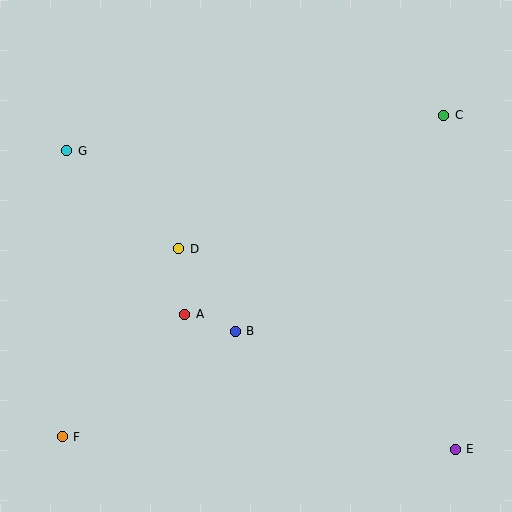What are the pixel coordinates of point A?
Point A is at (185, 314).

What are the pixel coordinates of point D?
Point D is at (179, 249).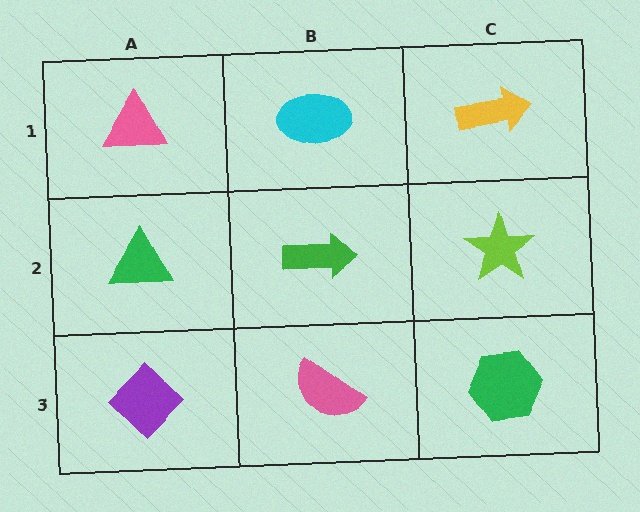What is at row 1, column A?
A pink triangle.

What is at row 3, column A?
A purple diamond.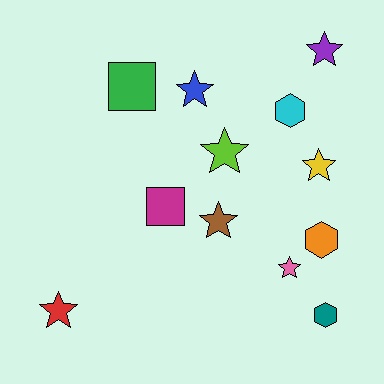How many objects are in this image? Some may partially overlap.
There are 12 objects.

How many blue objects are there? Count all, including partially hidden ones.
There is 1 blue object.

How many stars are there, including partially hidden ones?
There are 7 stars.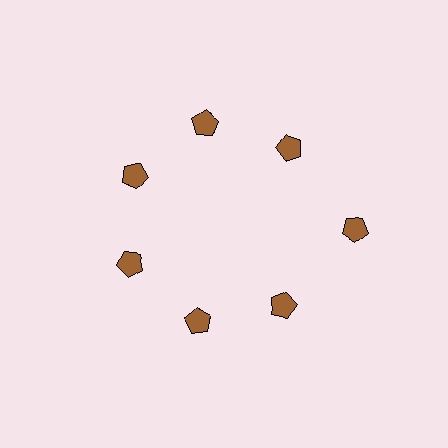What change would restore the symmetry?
The symmetry would be restored by moving it inward, back onto the ring so that all 7 pentagons sit at equal angles and equal distance from the center.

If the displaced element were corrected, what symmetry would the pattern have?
It would have 7-fold rotational symmetry — the pattern would map onto itself every 51 degrees.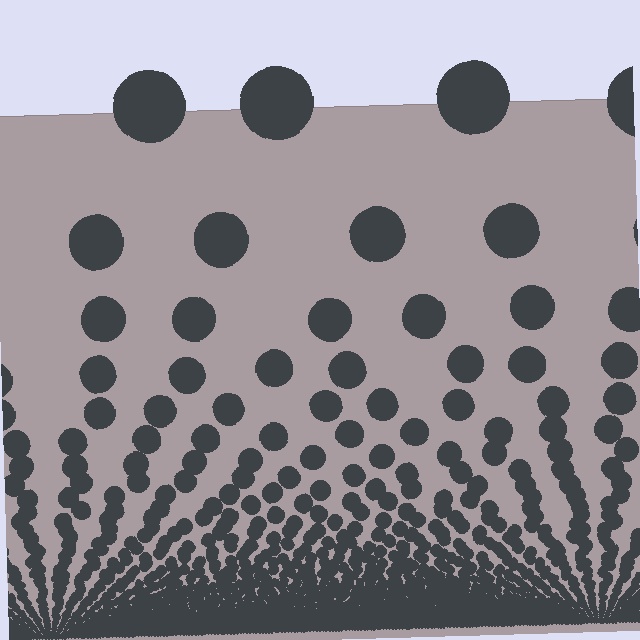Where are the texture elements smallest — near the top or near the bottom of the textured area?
Near the bottom.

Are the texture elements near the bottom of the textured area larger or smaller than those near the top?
Smaller. The gradient is inverted — elements near the bottom are smaller and denser.